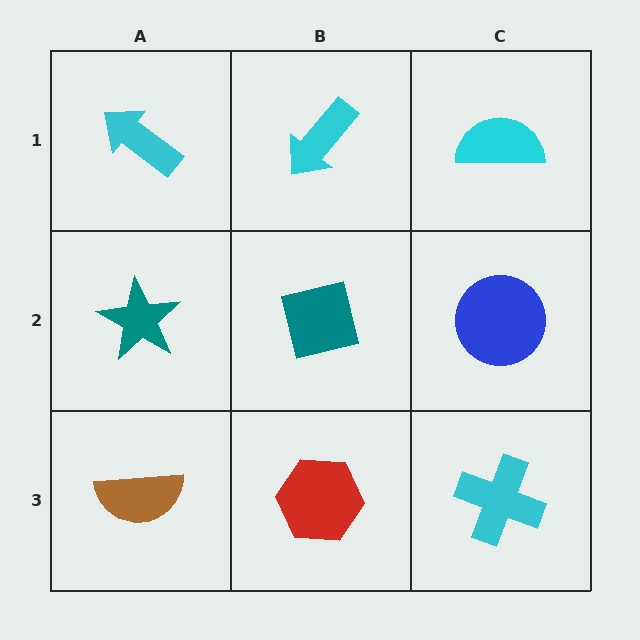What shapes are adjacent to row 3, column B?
A teal square (row 2, column B), a brown semicircle (row 3, column A), a cyan cross (row 3, column C).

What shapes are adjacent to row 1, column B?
A teal square (row 2, column B), a cyan arrow (row 1, column A), a cyan semicircle (row 1, column C).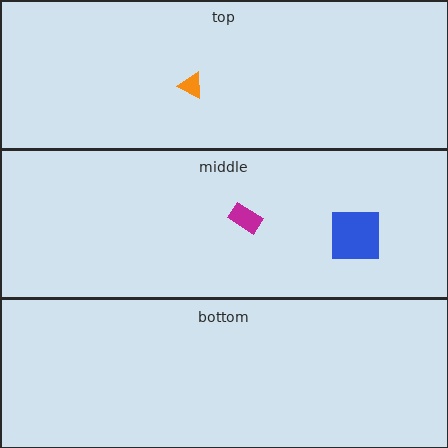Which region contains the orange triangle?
The top region.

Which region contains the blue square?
The middle region.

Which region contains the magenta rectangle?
The middle region.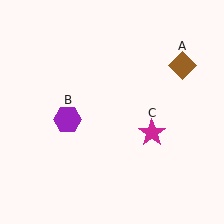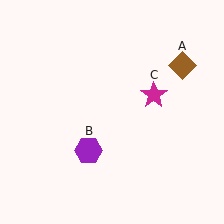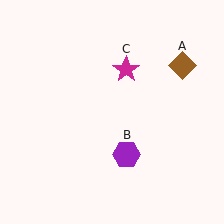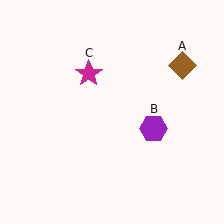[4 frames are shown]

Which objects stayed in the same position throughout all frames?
Brown diamond (object A) remained stationary.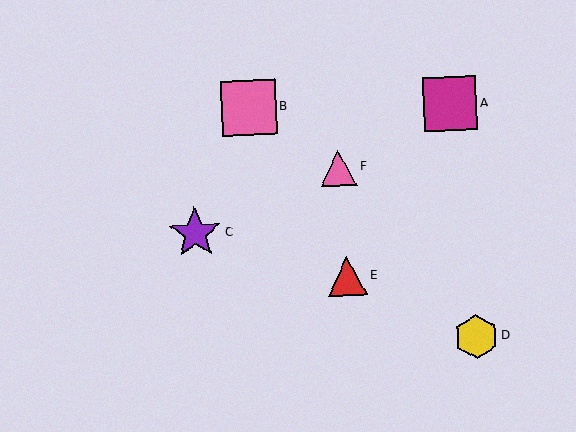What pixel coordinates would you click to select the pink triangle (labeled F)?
Click at (338, 168) to select the pink triangle F.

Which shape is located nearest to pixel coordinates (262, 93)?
The pink square (labeled B) at (249, 108) is nearest to that location.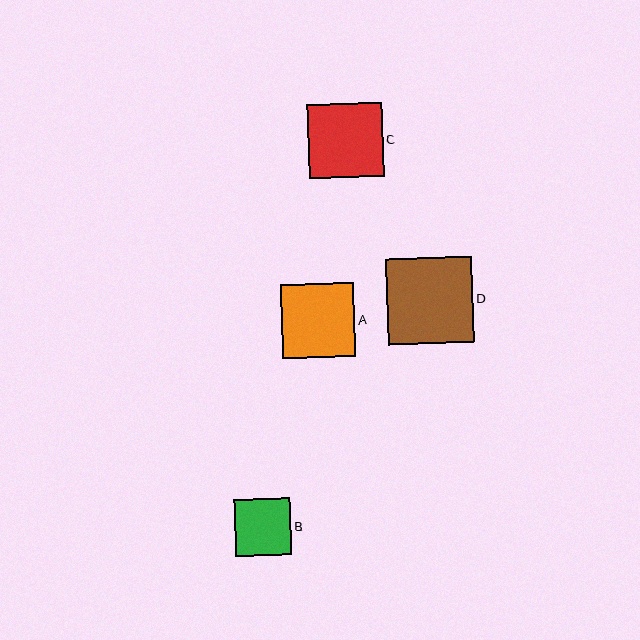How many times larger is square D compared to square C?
Square D is approximately 1.2 times the size of square C.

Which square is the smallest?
Square B is the smallest with a size of approximately 56 pixels.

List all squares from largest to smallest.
From largest to smallest: D, C, A, B.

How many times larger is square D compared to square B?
Square D is approximately 1.5 times the size of square B.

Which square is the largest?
Square D is the largest with a size of approximately 86 pixels.